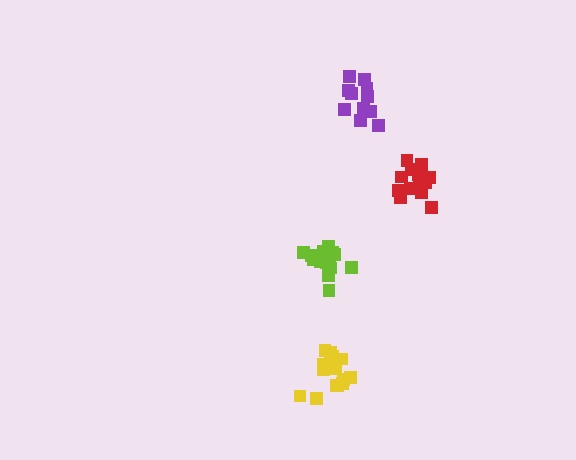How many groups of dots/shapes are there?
There are 4 groups.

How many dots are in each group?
Group 1: 14 dots, Group 2: 15 dots, Group 3: 11 dots, Group 4: 14 dots (54 total).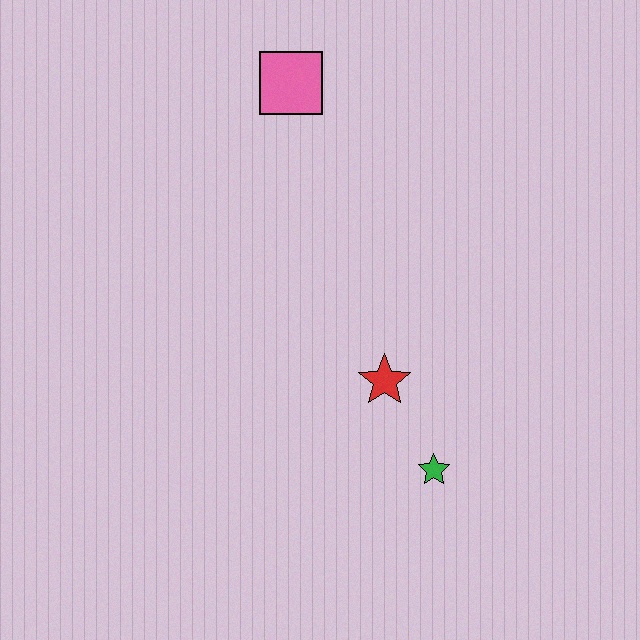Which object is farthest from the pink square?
The green star is farthest from the pink square.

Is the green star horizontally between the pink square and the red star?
No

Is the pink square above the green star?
Yes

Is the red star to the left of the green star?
Yes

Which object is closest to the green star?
The red star is closest to the green star.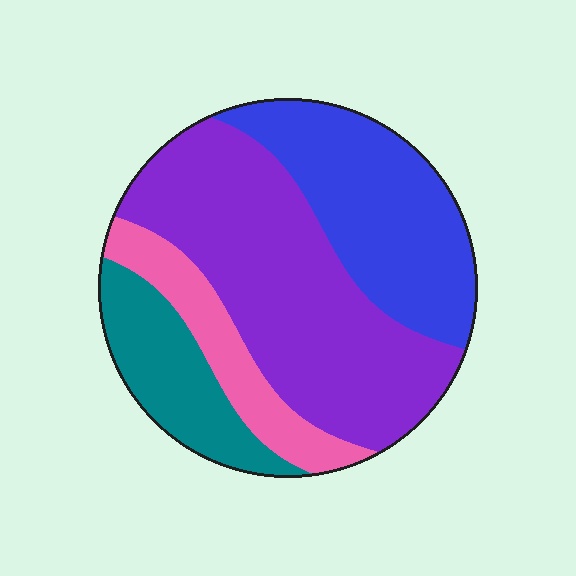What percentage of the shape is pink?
Pink covers around 15% of the shape.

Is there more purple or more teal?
Purple.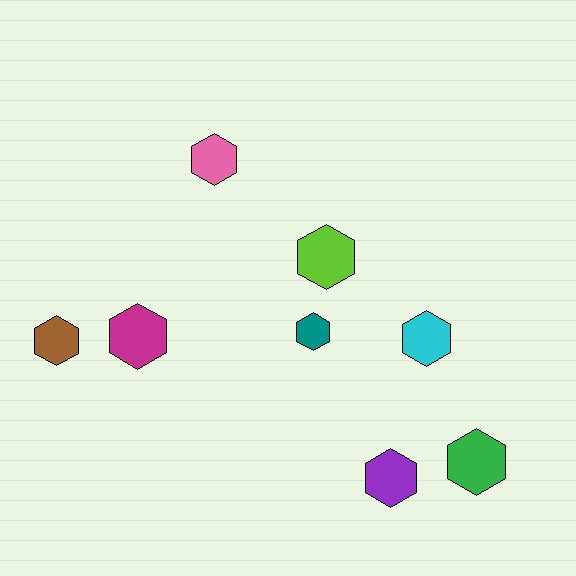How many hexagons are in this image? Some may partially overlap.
There are 8 hexagons.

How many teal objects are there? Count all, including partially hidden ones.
There is 1 teal object.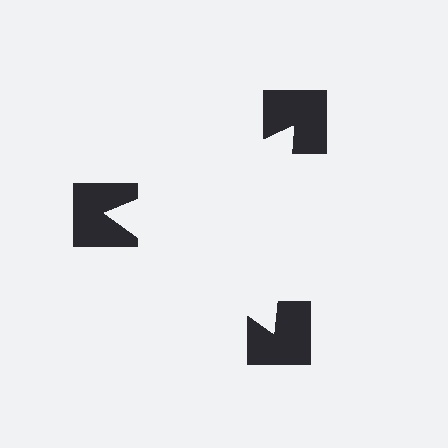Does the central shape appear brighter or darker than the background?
It typically appears slightly brighter than the background, even though no actual brightness change is drawn.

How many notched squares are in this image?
There are 3 — one at each vertex of the illusory triangle.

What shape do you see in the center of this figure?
An illusory triangle — its edges are inferred from the aligned wedge cuts in the notched squares, not physically drawn.